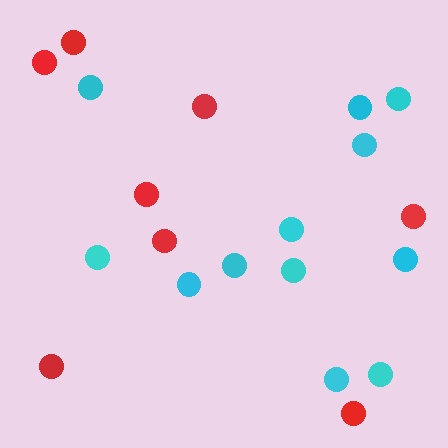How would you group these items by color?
There are 2 groups: one group of red circles (8) and one group of cyan circles (12).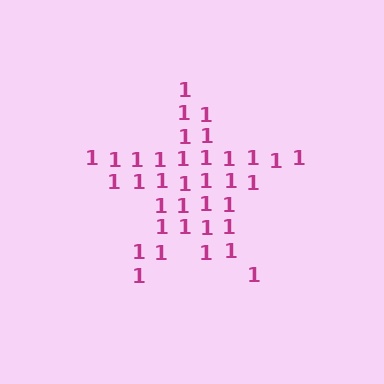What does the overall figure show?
The overall figure shows a star.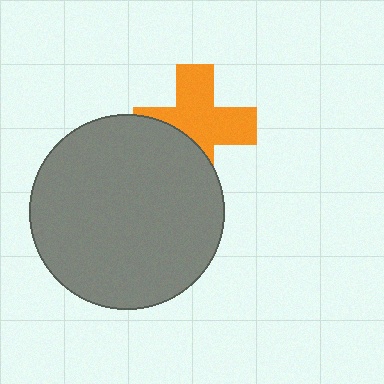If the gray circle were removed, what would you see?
You would see the complete orange cross.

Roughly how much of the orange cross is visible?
About half of it is visible (roughly 65%).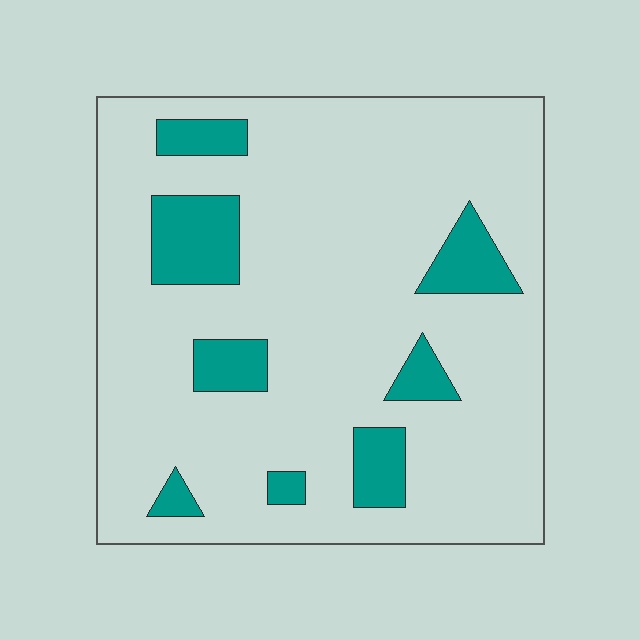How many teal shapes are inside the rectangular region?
8.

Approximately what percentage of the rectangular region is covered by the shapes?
Approximately 15%.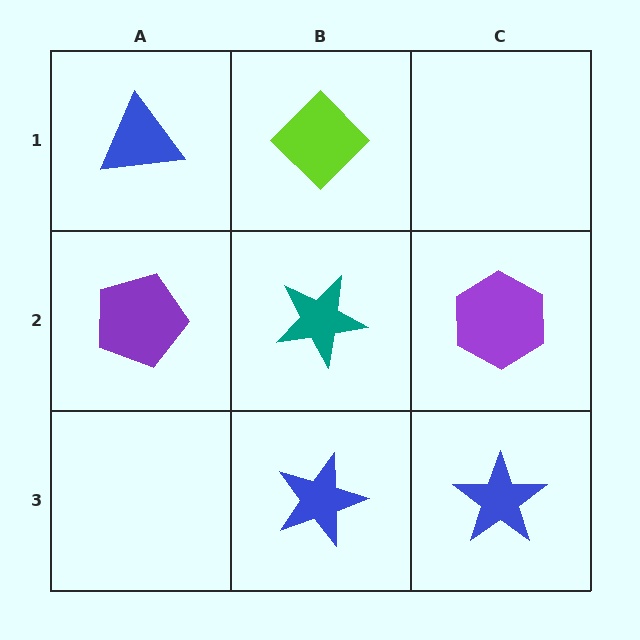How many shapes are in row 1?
2 shapes.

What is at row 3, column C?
A blue star.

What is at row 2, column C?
A purple hexagon.